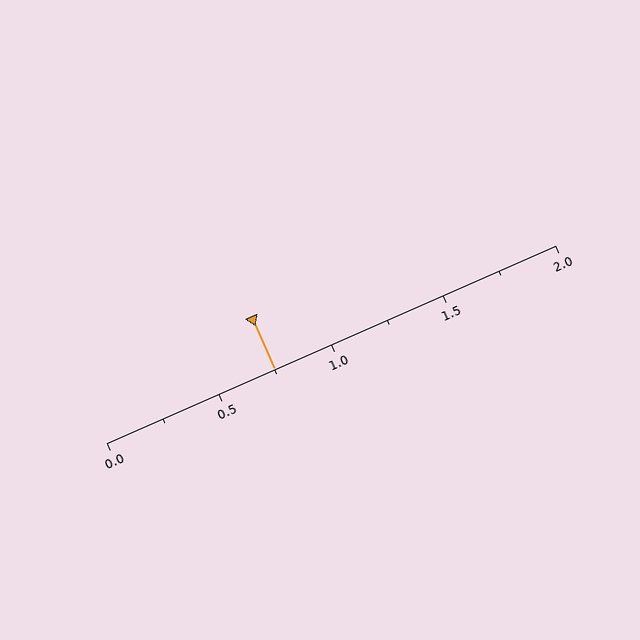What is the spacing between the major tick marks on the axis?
The major ticks are spaced 0.5 apart.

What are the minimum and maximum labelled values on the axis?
The axis runs from 0.0 to 2.0.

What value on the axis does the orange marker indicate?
The marker indicates approximately 0.75.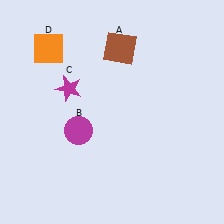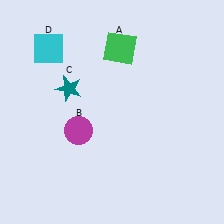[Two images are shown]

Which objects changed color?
A changed from brown to green. C changed from magenta to teal. D changed from orange to cyan.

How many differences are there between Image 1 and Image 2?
There are 3 differences between the two images.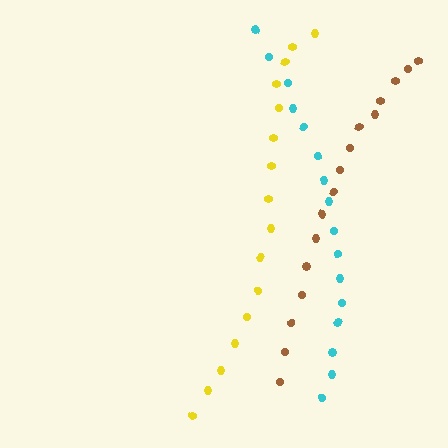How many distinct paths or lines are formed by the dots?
There are 3 distinct paths.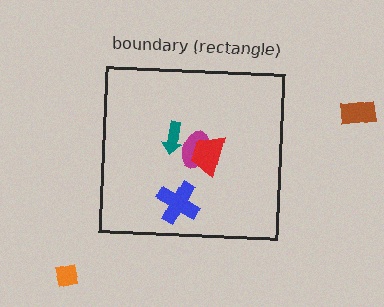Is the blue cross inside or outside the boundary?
Inside.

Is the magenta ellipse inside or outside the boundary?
Inside.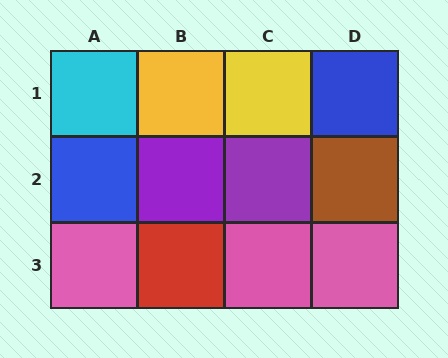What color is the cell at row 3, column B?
Red.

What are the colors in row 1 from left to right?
Cyan, yellow, yellow, blue.